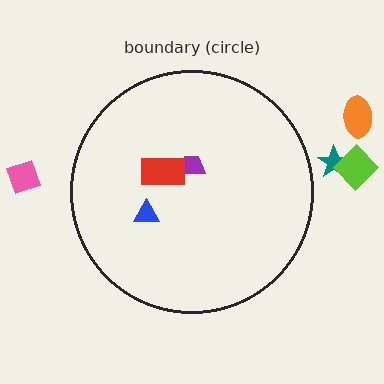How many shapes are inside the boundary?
3 inside, 4 outside.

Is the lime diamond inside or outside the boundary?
Outside.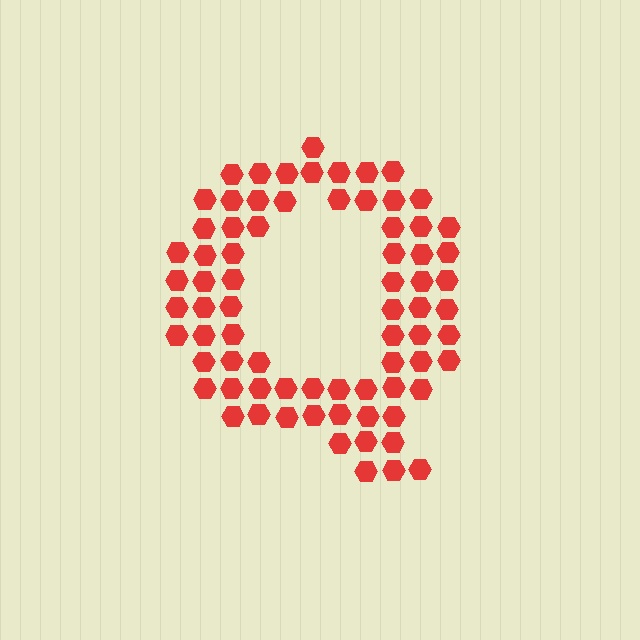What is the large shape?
The large shape is the letter Q.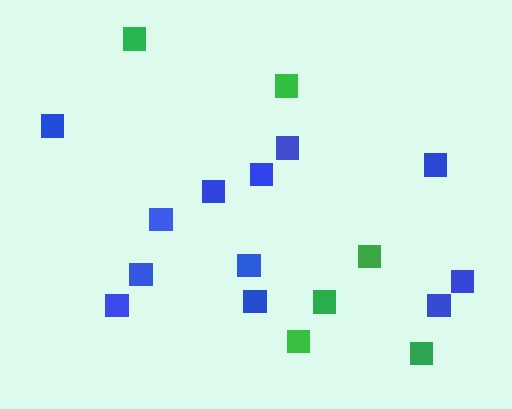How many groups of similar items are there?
There are 2 groups: one group of green squares (6) and one group of blue squares (12).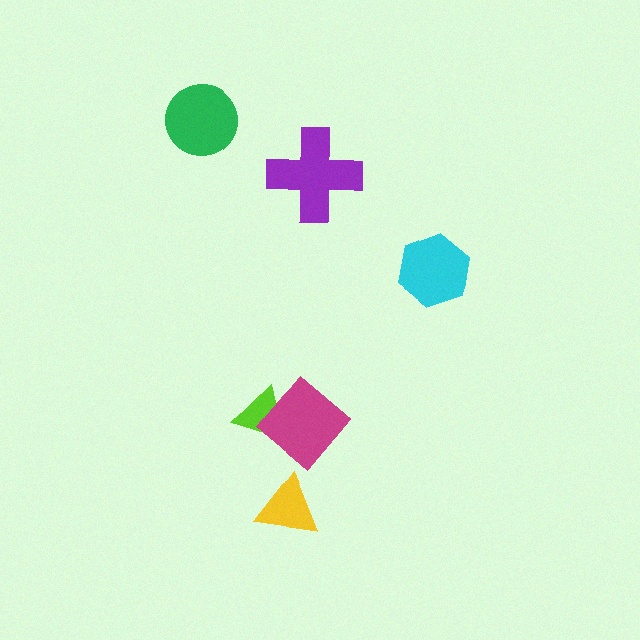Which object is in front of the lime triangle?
The magenta diamond is in front of the lime triangle.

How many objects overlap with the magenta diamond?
1 object overlaps with the magenta diamond.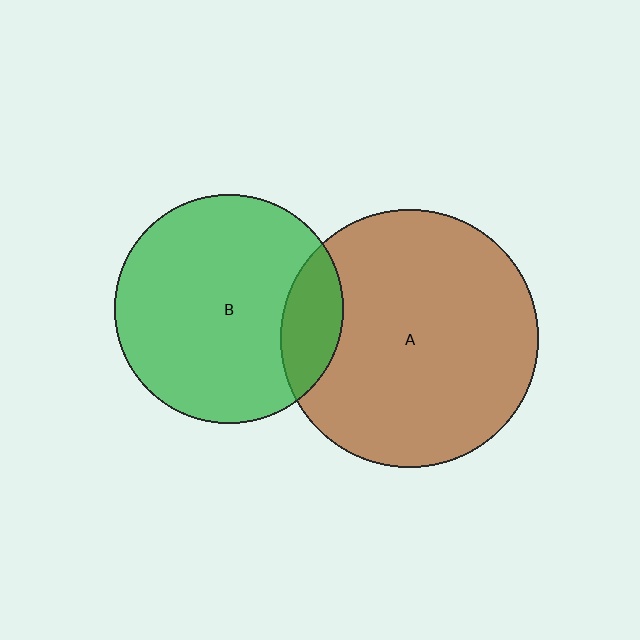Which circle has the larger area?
Circle A (brown).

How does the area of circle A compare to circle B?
Approximately 1.3 times.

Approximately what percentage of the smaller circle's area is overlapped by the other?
Approximately 15%.